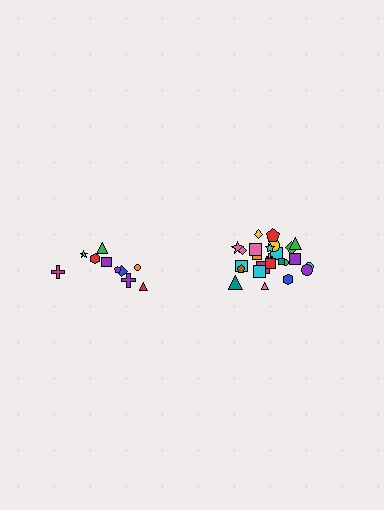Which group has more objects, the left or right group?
The right group.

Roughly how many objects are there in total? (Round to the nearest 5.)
Roughly 35 objects in total.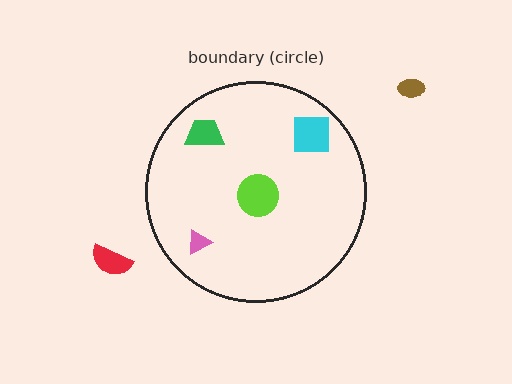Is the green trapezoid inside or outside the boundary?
Inside.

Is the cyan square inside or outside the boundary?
Inside.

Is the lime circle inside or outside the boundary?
Inside.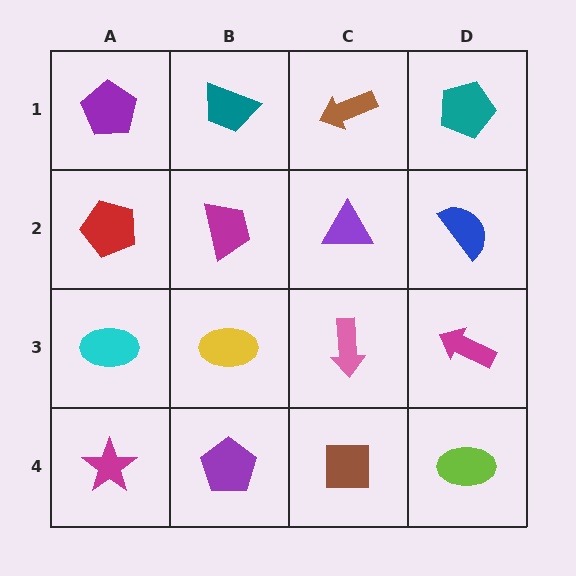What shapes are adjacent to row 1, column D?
A blue semicircle (row 2, column D), a brown arrow (row 1, column C).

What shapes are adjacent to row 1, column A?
A red pentagon (row 2, column A), a teal trapezoid (row 1, column B).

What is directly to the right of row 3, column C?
A magenta arrow.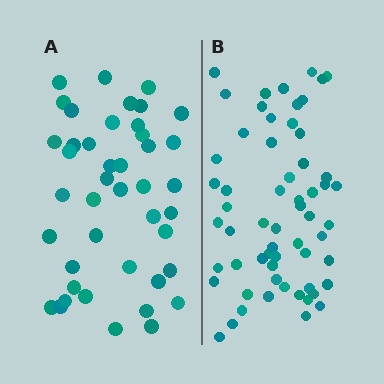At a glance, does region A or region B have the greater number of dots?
Region B (the right region) has more dots.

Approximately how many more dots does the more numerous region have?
Region B has approximately 15 more dots than region A.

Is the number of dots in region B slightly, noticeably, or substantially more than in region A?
Region B has noticeably more, but not dramatically so. The ratio is roughly 1.4 to 1.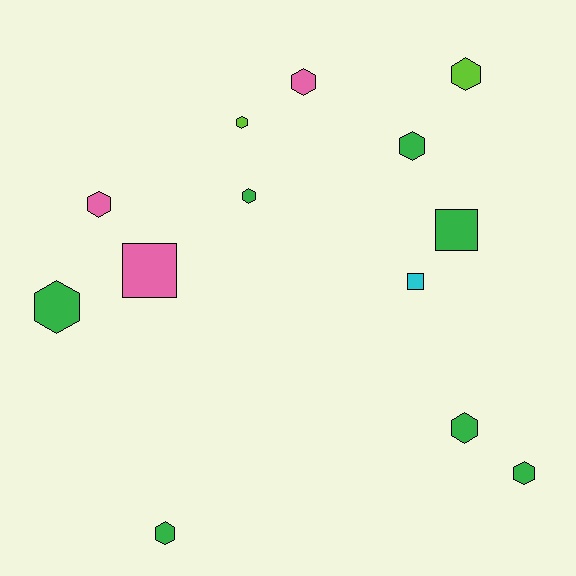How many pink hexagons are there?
There are 2 pink hexagons.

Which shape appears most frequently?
Hexagon, with 10 objects.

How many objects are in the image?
There are 13 objects.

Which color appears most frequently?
Green, with 7 objects.